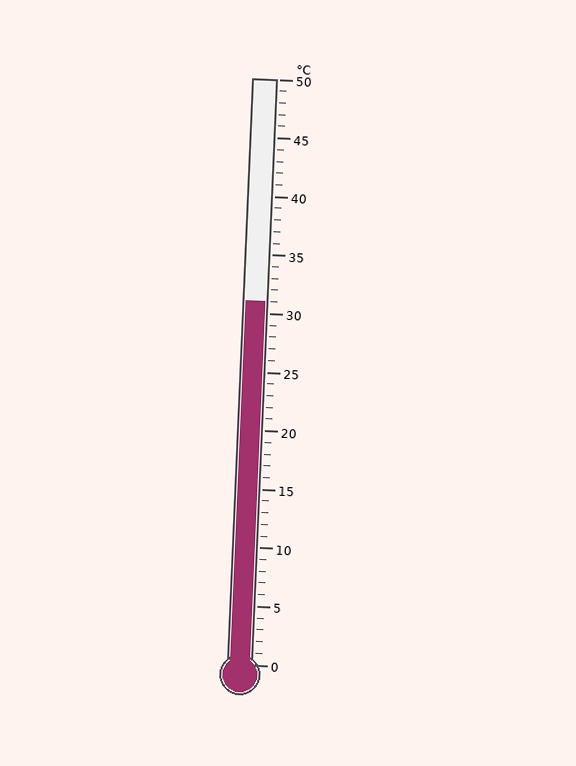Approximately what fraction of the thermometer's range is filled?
The thermometer is filled to approximately 60% of its range.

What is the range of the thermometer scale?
The thermometer scale ranges from 0°C to 50°C.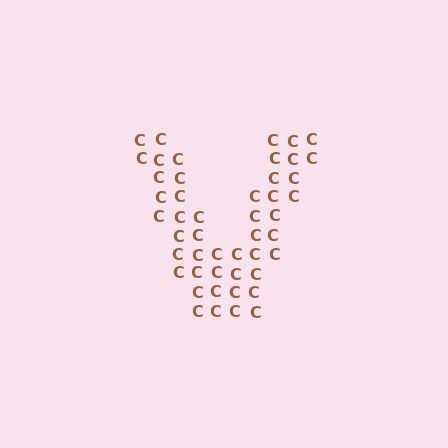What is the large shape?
The large shape is the letter V.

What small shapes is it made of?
It is made of small letter C's.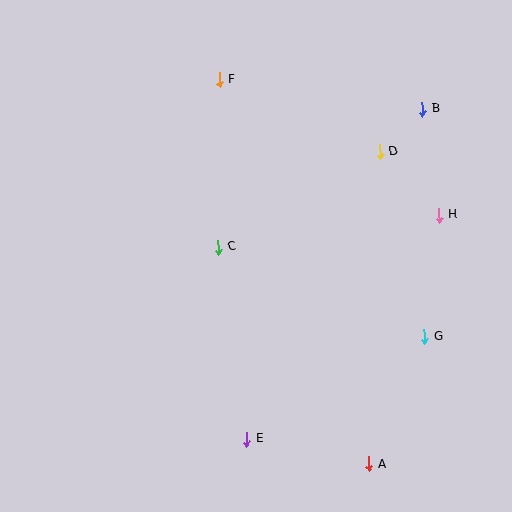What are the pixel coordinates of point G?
Point G is at (424, 337).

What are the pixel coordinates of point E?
Point E is at (247, 439).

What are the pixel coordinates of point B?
Point B is at (422, 109).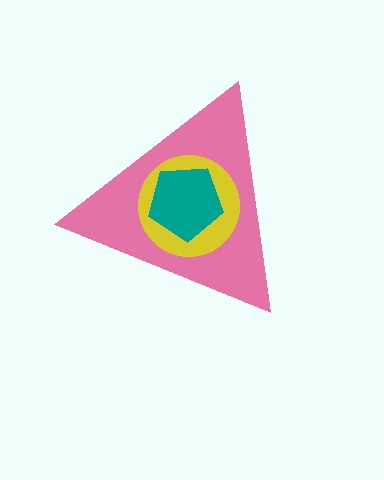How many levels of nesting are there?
3.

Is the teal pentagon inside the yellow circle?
Yes.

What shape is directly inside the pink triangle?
The yellow circle.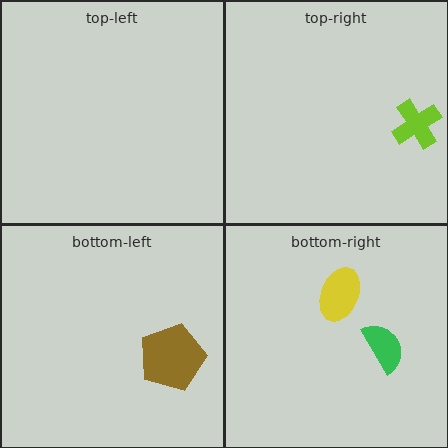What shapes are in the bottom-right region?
The green semicircle, the yellow ellipse.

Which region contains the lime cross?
The top-right region.